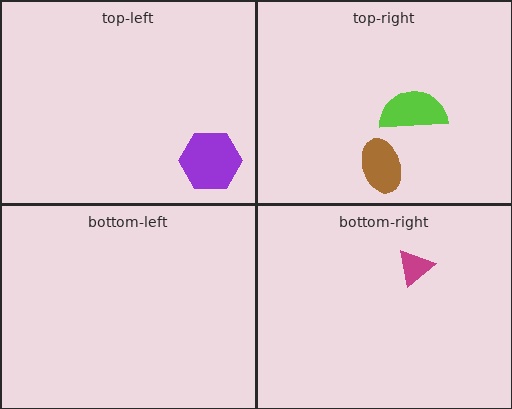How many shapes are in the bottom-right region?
1.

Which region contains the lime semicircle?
The top-right region.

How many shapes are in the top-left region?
1.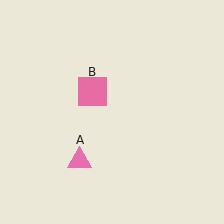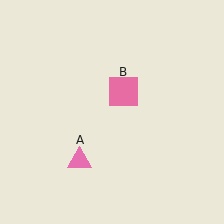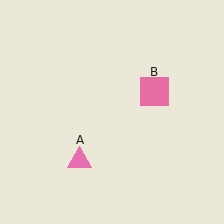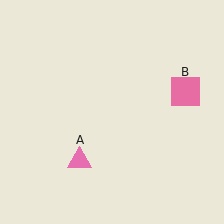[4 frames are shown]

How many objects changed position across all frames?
1 object changed position: pink square (object B).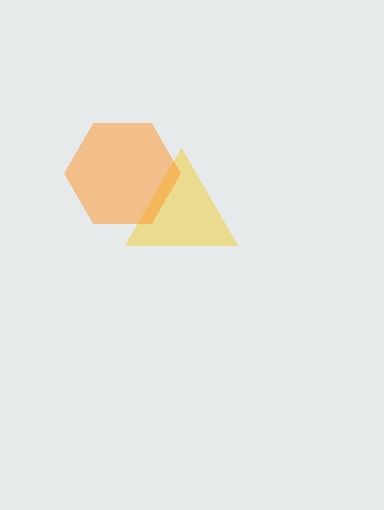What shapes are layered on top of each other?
The layered shapes are: a yellow triangle, an orange hexagon.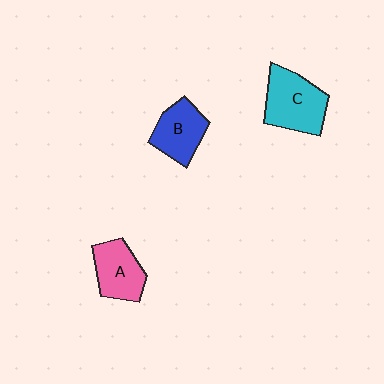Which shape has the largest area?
Shape C (cyan).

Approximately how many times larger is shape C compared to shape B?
Approximately 1.3 times.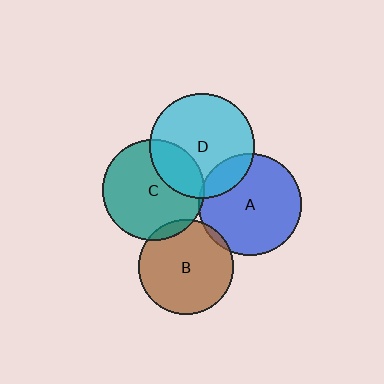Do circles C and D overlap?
Yes.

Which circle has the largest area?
Circle D (cyan).